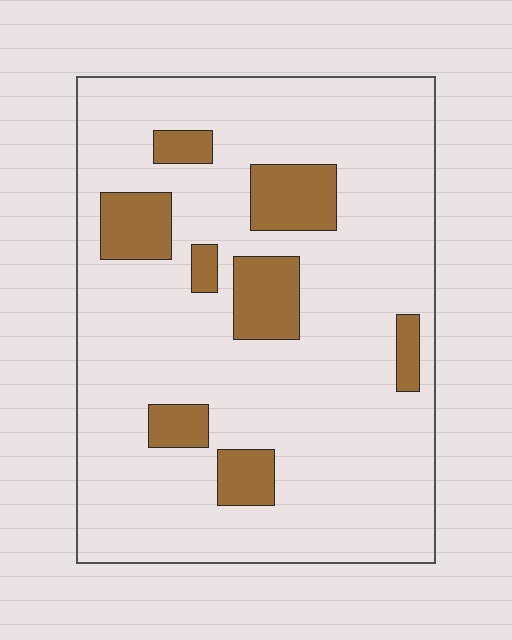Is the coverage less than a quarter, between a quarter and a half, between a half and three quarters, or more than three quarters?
Less than a quarter.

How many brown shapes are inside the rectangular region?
8.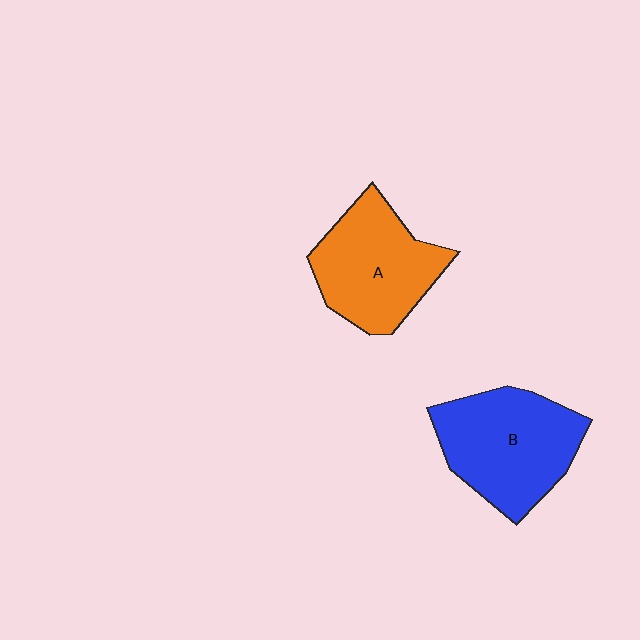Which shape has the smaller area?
Shape A (orange).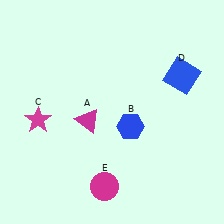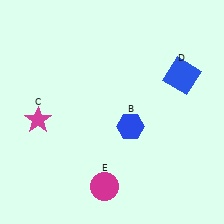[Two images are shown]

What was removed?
The magenta triangle (A) was removed in Image 2.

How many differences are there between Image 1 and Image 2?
There is 1 difference between the two images.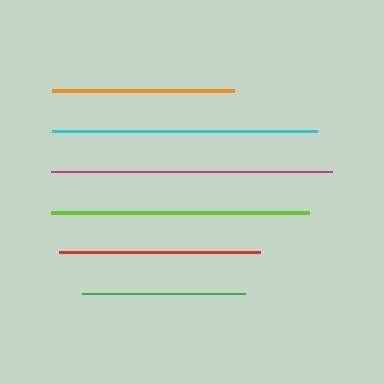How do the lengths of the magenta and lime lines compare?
The magenta and lime lines are approximately the same length.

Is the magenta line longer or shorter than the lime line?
The magenta line is longer than the lime line.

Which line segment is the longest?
The magenta line is the longest at approximately 281 pixels.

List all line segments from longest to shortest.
From longest to shortest: magenta, cyan, lime, red, orange, green.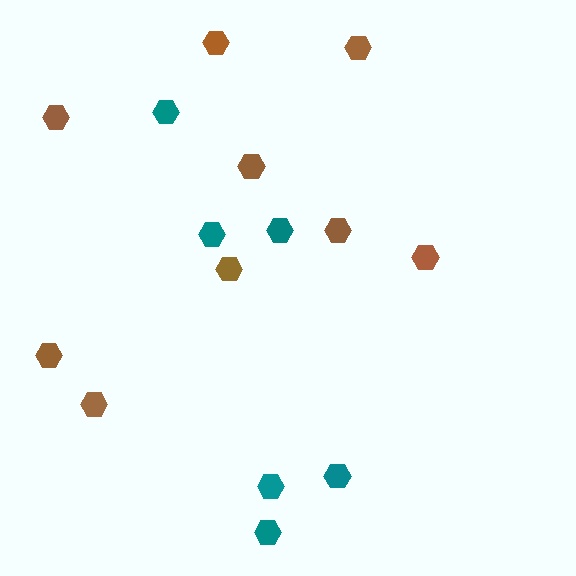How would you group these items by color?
There are 2 groups: one group of brown hexagons (9) and one group of teal hexagons (6).